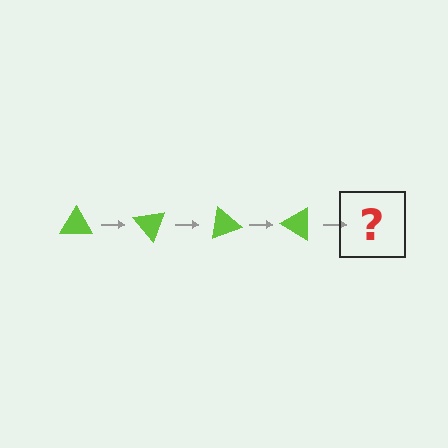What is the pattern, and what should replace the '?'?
The pattern is that the triangle rotates 50 degrees each step. The '?' should be a lime triangle rotated 200 degrees.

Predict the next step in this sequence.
The next step is a lime triangle rotated 200 degrees.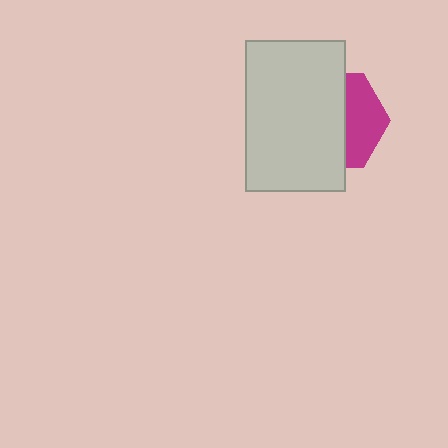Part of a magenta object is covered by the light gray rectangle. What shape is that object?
It is a hexagon.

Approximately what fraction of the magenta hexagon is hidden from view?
Roughly 61% of the magenta hexagon is hidden behind the light gray rectangle.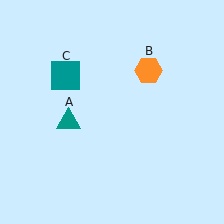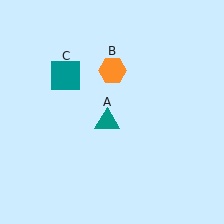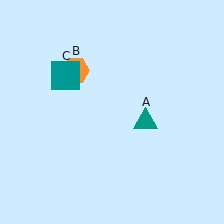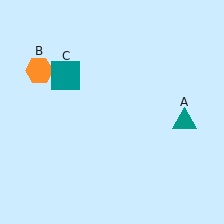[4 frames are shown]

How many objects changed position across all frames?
2 objects changed position: teal triangle (object A), orange hexagon (object B).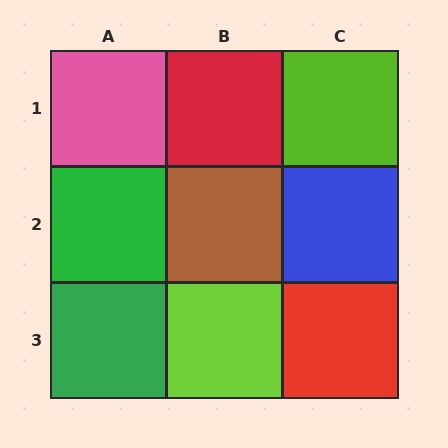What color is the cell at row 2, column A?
Green.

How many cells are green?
2 cells are green.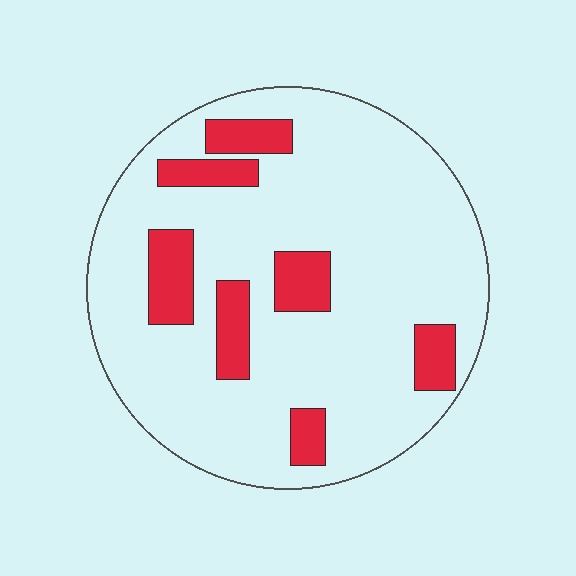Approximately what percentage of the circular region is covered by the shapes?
Approximately 15%.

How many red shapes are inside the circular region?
7.